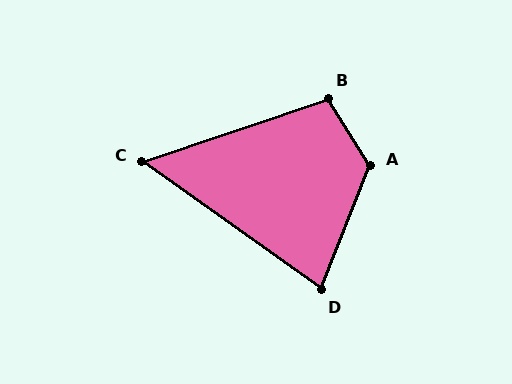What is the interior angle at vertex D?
Approximately 76 degrees (acute).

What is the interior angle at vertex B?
Approximately 104 degrees (obtuse).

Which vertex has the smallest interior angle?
C, at approximately 54 degrees.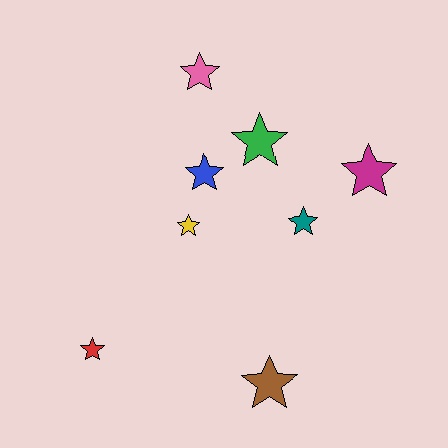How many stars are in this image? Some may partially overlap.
There are 8 stars.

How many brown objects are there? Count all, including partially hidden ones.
There is 1 brown object.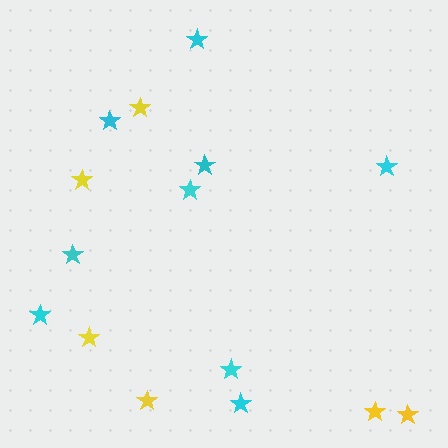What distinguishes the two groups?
There are 2 groups: one group of cyan stars (9) and one group of yellow stars (6).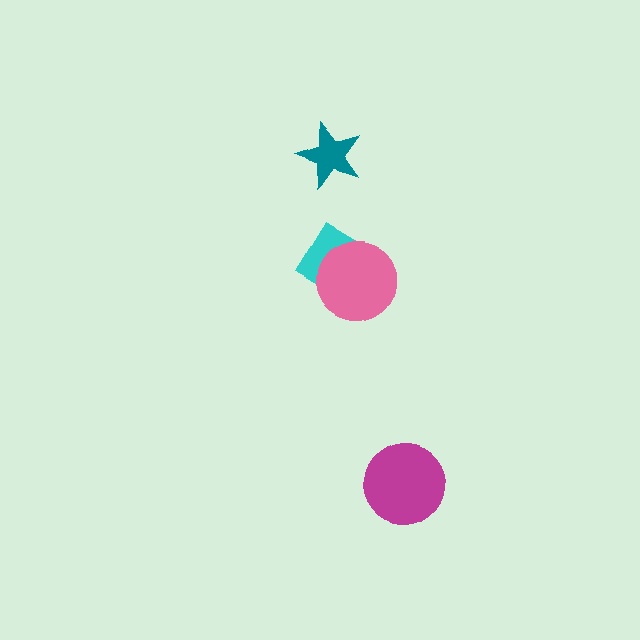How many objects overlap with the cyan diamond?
1 object overlaps with the cyan diamond.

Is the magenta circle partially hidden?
No, no other shape covers it.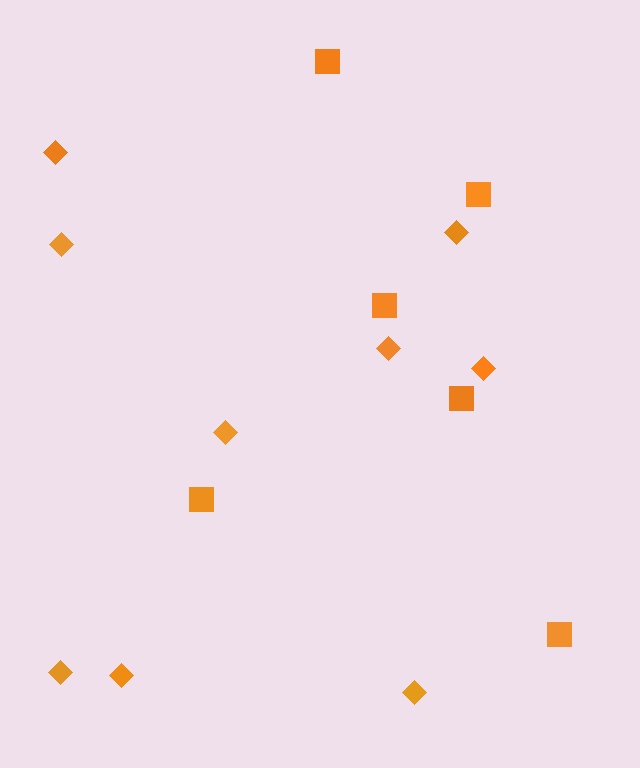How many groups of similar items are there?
There are 2 groups: one group of squares (6) and one group of diamonds (9).